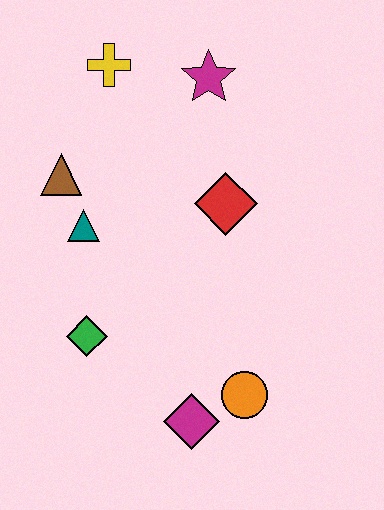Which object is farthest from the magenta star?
The magenta diamond is farthest from the magenta star.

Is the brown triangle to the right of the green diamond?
No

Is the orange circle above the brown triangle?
No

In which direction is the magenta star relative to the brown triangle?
The magenta star is to the right of the brown triangle.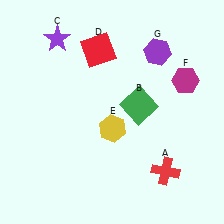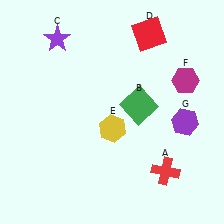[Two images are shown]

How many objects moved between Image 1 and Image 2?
2 objects moved between the two images.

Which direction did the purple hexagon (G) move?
The purple hexagon (G) moved down.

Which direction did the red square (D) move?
The red square (D) moved right.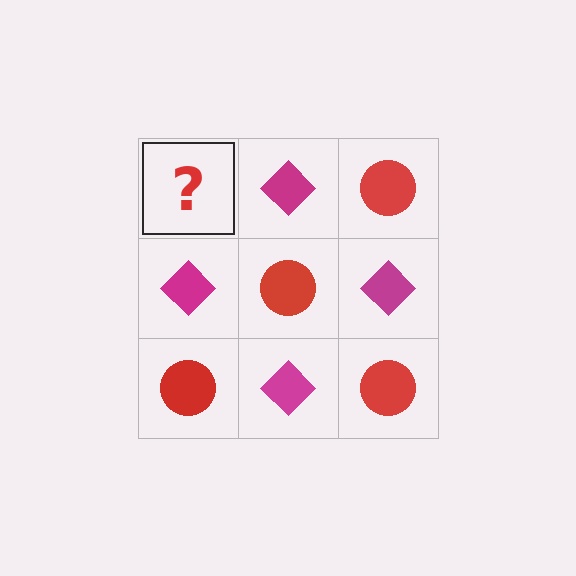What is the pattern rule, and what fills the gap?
The rule is that it alternates red circle and magenta diamond in a checkerboard pattern. The gap should be filled with a red circle.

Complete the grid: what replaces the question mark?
The question mark should be replaced with a red circle.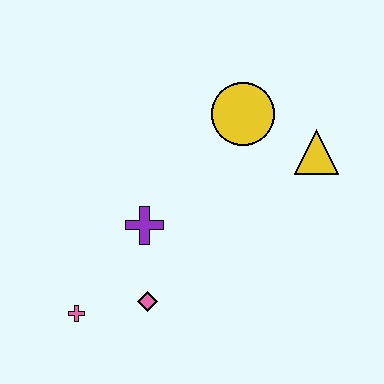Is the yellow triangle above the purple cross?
Yes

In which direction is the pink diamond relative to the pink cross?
The pink diamond is to the right of the pink cross.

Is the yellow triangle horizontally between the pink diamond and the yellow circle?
No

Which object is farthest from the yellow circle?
The pink cross is farthest from the yellow circle.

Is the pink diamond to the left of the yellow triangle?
Yes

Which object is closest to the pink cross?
The pink diamond is closest to the pink cross.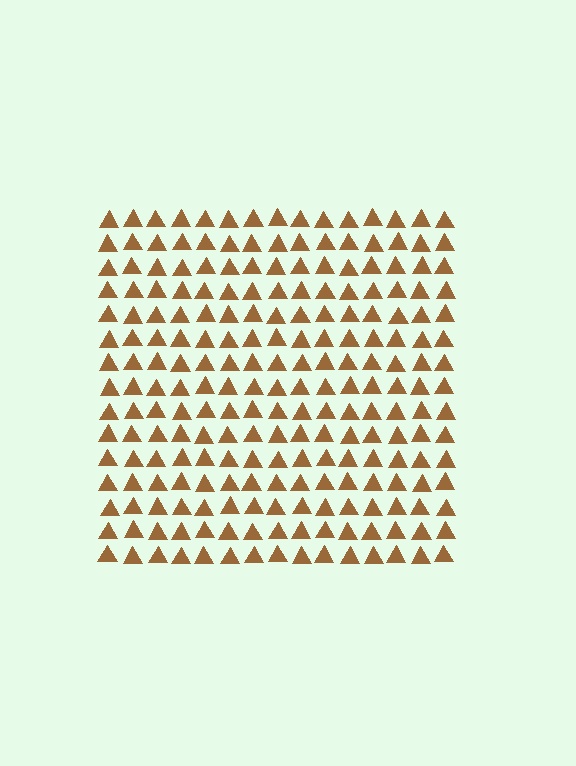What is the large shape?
The large shape is a square.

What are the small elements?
The small elements are triangles.